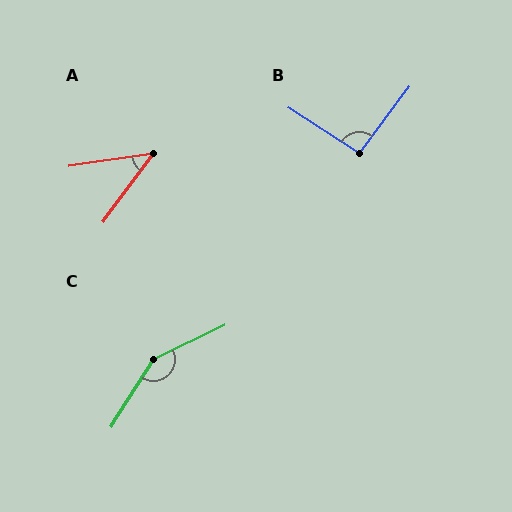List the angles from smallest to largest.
A (45°), B (94°), C (148°).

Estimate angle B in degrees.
Approximately 94 degrees.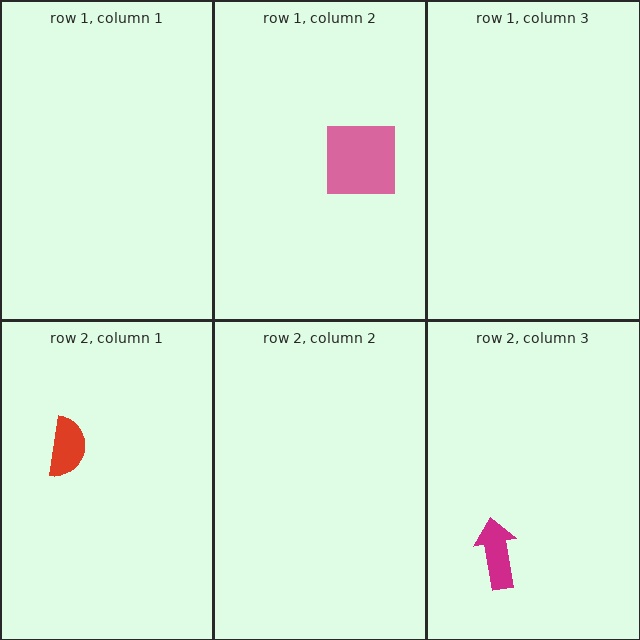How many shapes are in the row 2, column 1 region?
1.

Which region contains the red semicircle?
The row 2, column 1 region.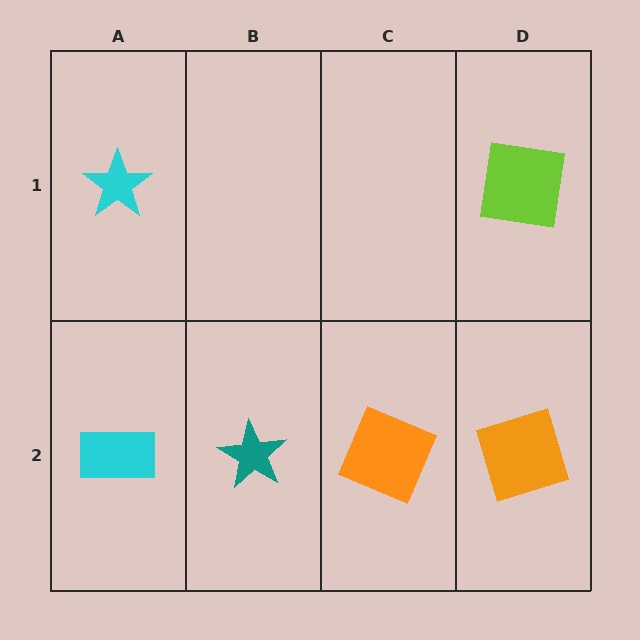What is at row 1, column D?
A lime square.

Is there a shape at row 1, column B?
No, that cell is empty.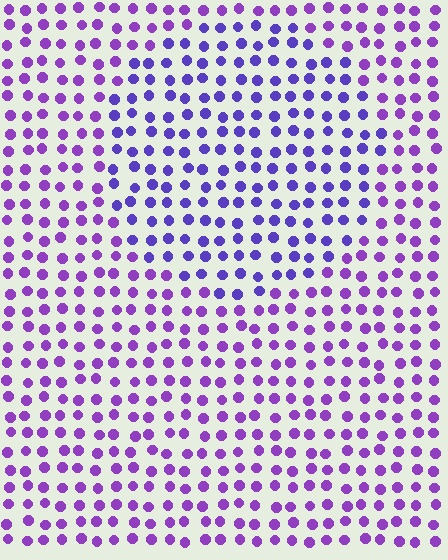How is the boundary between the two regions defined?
The boundary is defined purely by a slight shift in hue (about 25 degrees). Spacing, size, and orientation are identical on both sides.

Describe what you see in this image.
The image is filled with small purple elements in a uniform arrangement. A circle-shaped region is visible where the elements are tinted to a slightly different hue, forming a subtle color boundary.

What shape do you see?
I see a circle.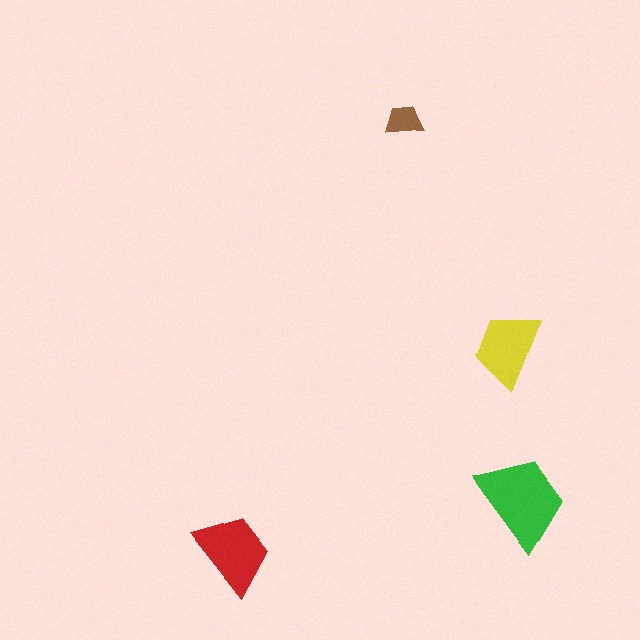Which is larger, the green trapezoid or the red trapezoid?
The green one.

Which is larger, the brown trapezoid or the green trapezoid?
The green one.